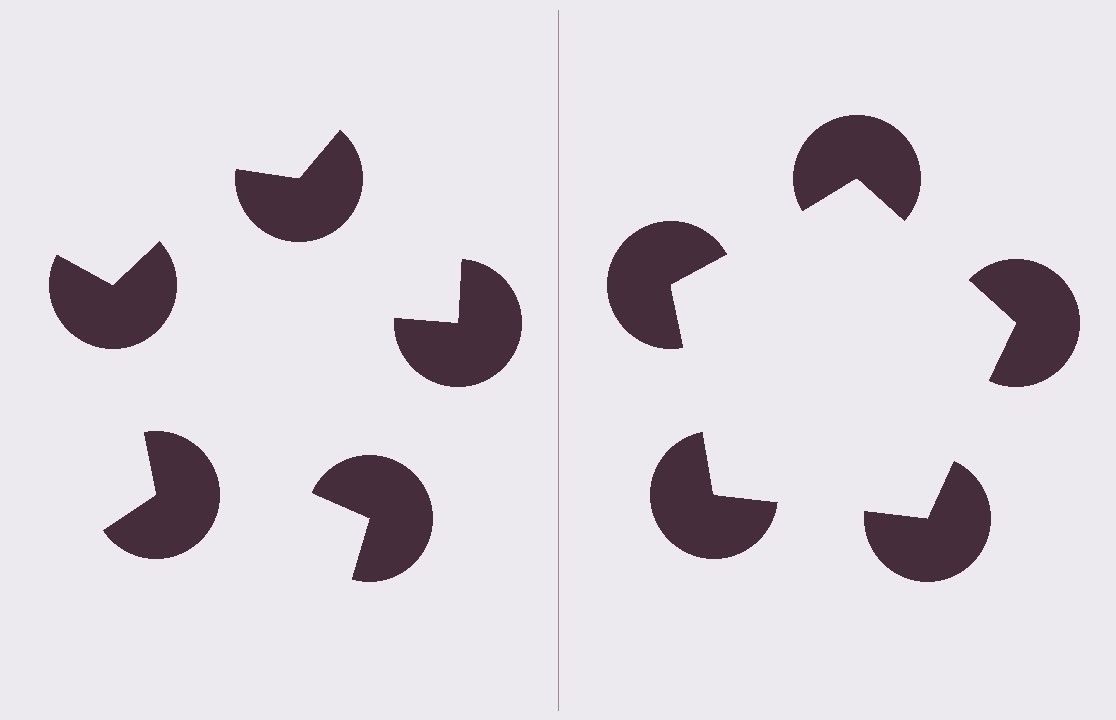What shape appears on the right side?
An illusory pentagon.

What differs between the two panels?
The pac-man discs are positioned identically on both sides; only the wedge orientations differ. On the right they align to a pentagon; on the left they are misaligned.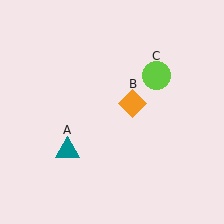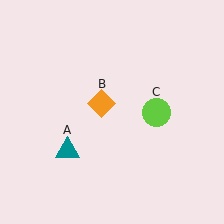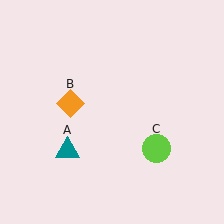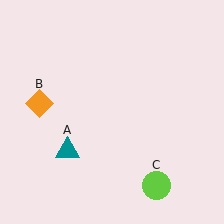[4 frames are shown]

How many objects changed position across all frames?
2 objects changed position: orange diamond (object B), lime circle (object C).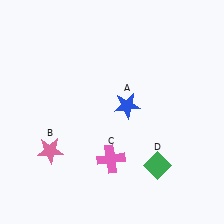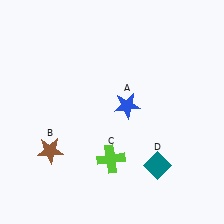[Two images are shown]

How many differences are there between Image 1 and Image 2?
There are 3 differences between the two images.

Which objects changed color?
B changed from pink to brown. C changed from pink to lime. D changed from green to teal.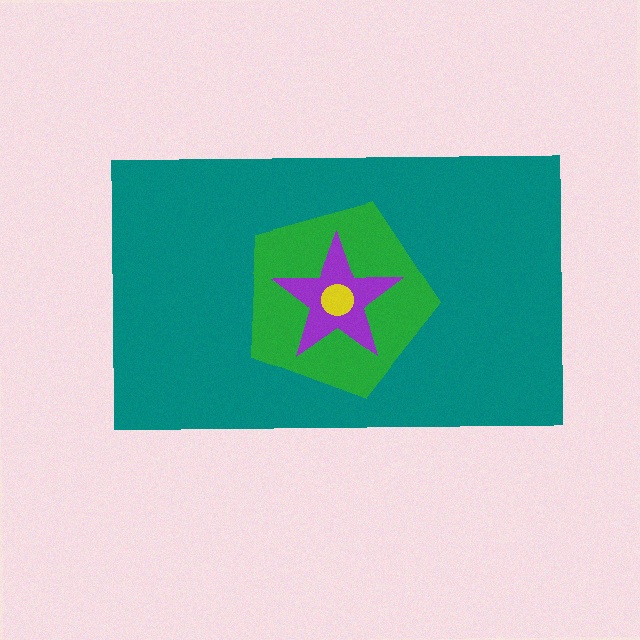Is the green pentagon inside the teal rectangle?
Yes.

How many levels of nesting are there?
4.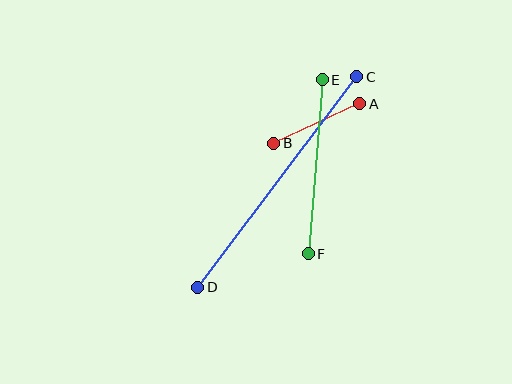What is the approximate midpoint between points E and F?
The midpoint is at approximately (315, 167) pixels.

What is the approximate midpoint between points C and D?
The midpoint is at approximately (277, 182) pixels.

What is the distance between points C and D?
The distance is approximately 264 pixels.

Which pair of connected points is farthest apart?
Points C and D are farthest apart.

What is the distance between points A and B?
The distance is approximately 94 pixels.